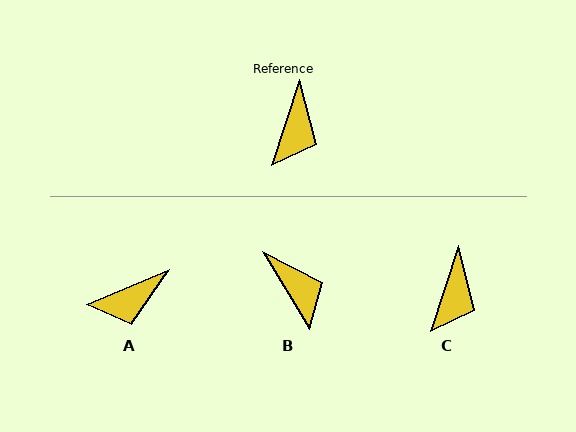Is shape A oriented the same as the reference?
No, it is off by about 49 degrees.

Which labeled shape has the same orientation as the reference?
C.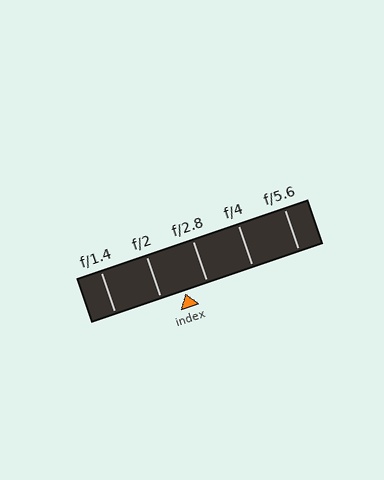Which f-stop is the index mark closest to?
The index mark is closest to f/2.8.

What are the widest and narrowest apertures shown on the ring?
The widest aperture shown is f/1.4 and the narrowest is f/5.6.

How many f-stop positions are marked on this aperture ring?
There are 5 f-stop positions marked.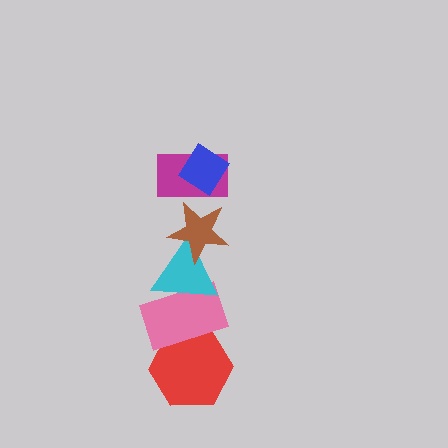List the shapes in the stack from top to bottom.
From top to bottom: the blue diamond, the magenta rectangle, the brown star, the cyan triangle, the pink rectangle, the red hexagon.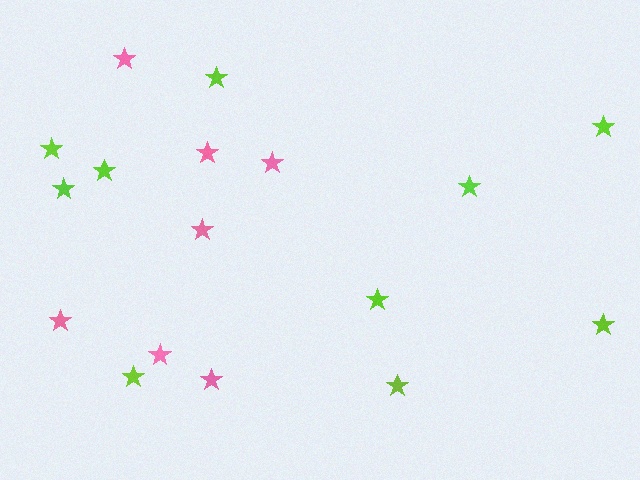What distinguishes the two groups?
There are 2 groups: one group of pink stars (7) and one group of lime stars (10).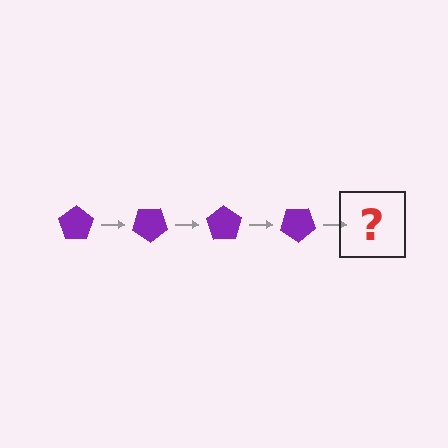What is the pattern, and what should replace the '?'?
The pattern is that the pentagon rotates 35 degrees each step. The '?' should be a purple pentagon rotated 140 degrees.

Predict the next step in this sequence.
The next step is a purple pentagon rotated 140 degrees.